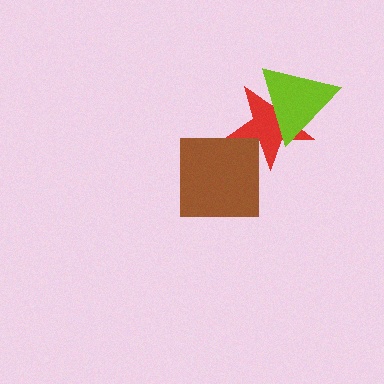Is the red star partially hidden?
Yes, it is partially covered by another shape.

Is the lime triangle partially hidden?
No, no other shape covers it.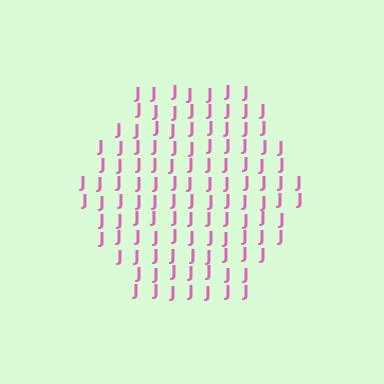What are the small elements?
The small elements are letter J's.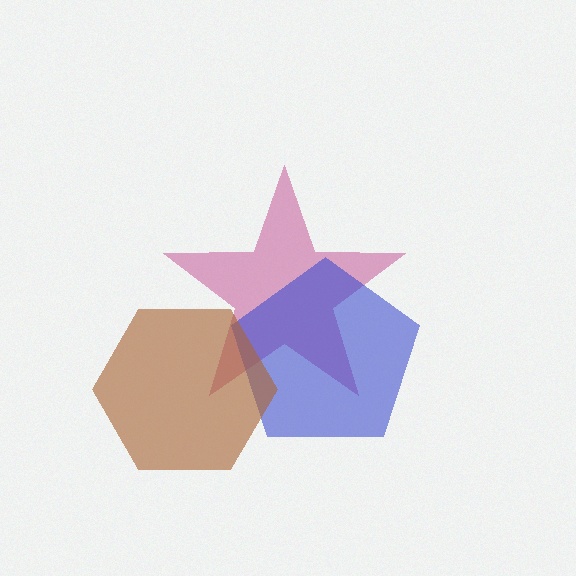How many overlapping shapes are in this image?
There are 3 overlapping shapes in the image.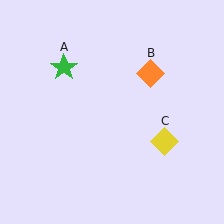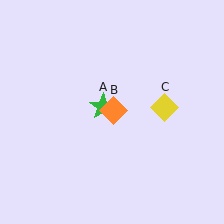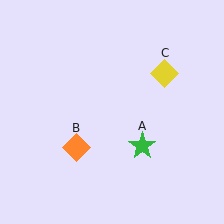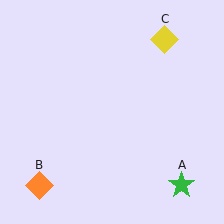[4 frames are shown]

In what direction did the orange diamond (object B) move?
The orange diamond (object B) moved down and to the left.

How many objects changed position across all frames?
3 objects changed position: green star (object A), orange diamond (object B), yellow diamond (object C).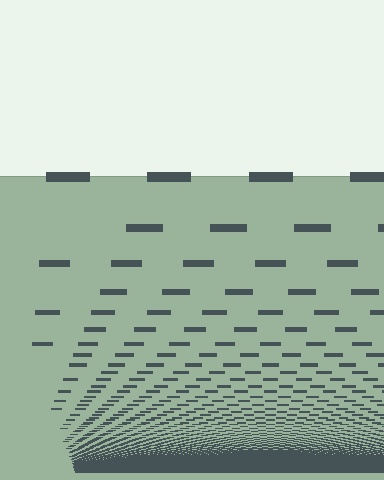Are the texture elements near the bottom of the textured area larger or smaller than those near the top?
Smaller. The gradient is inverted — elements near the bottom are smaller and denser.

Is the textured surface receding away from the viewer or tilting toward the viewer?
The surface appears to tilt toward the viewer. Texture elements get larger and sparser toward the top.